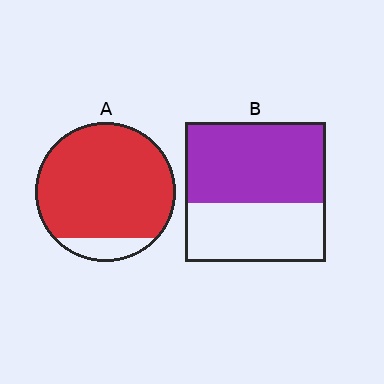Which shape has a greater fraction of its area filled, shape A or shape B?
Shape A.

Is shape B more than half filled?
Yes.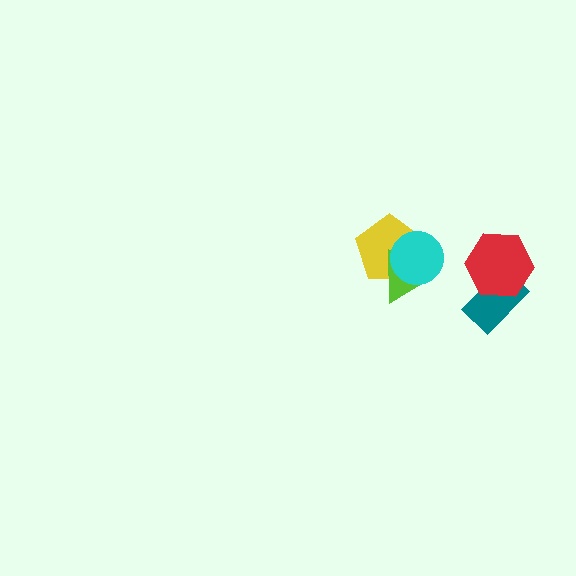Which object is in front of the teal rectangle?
The red hexagon is in front of the teal rectangle.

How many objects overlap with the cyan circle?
2 objects overlap with the cyan circle.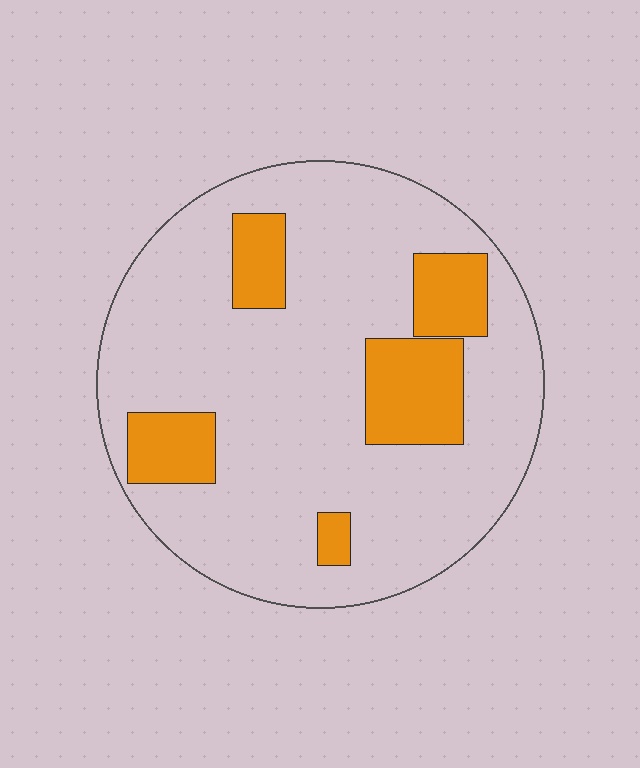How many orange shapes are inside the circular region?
5.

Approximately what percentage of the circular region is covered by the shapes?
Approximately 20%.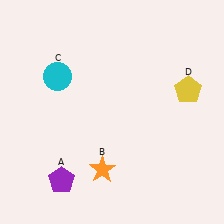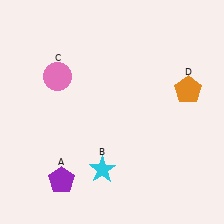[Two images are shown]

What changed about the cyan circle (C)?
In Image 1, C is cyan. In Image 2, it changed to pink.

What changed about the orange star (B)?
In Image 1, B is orange. In Image 2, it changed to cyan.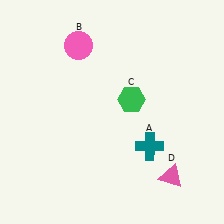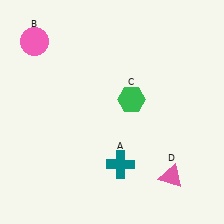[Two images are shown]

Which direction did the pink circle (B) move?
The pink circle (B) moved left.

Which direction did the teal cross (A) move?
The teal cross (A) moved left.